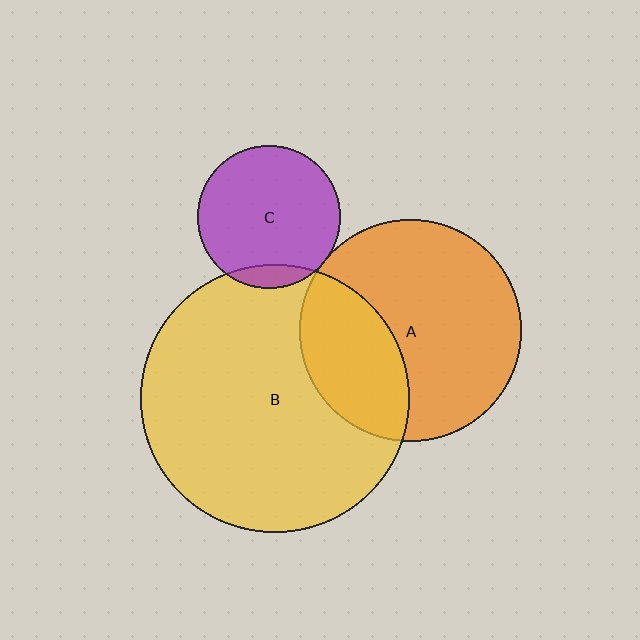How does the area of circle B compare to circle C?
Approximately 3.5 times.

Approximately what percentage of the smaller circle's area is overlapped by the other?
Approximately 10%.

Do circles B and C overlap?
Yes.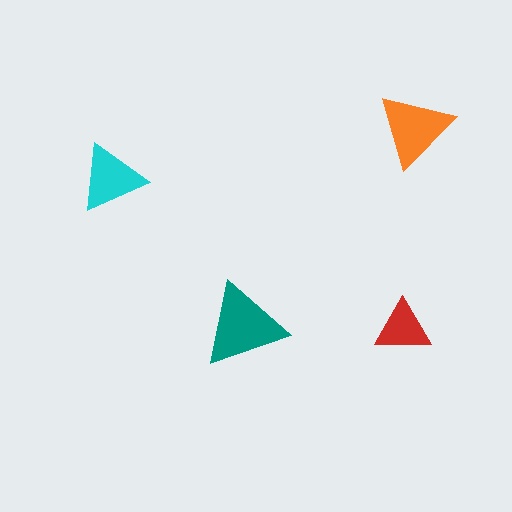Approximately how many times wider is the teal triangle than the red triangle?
About 1.5 times wider.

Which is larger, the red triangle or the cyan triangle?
The cyan one.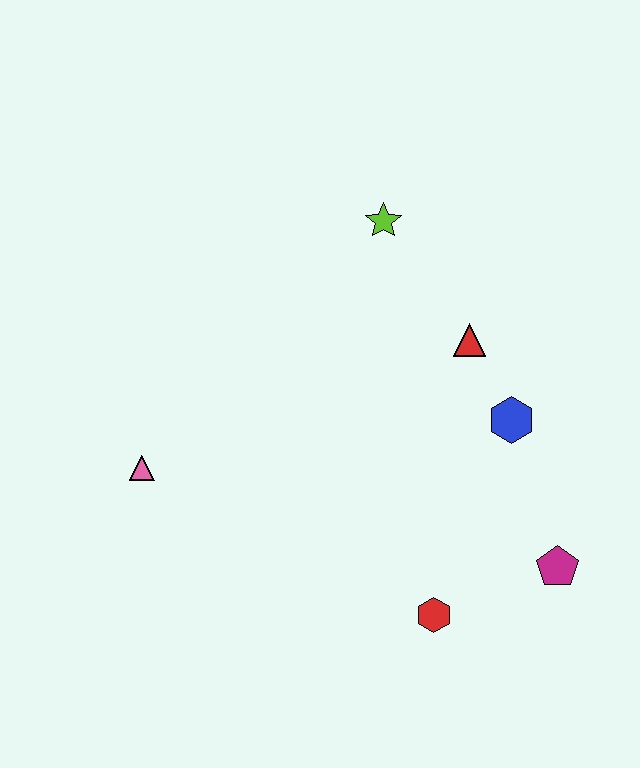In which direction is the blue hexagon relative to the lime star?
The blue hexagon is below the lime star.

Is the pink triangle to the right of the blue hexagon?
No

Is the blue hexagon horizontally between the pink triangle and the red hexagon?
No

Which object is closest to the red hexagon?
The magenta pentagon is closest to the red hexagon.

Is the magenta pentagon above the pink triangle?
No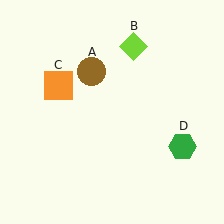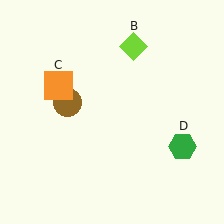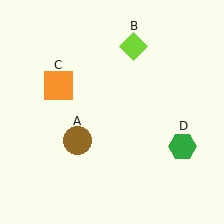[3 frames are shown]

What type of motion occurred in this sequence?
The brown circle (object A) rotated counterclockwise around the center of the scene.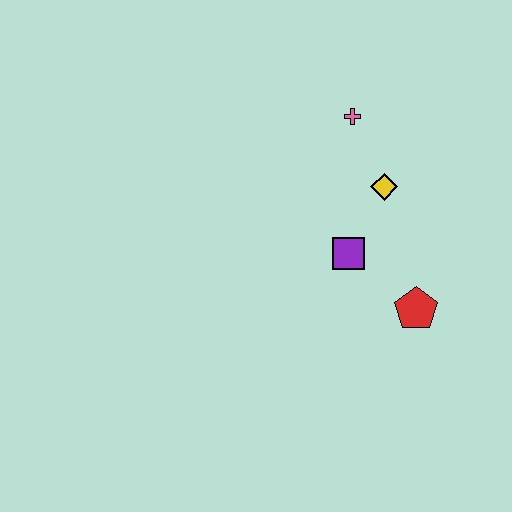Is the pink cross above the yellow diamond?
Yes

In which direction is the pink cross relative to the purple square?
The pink cross is above the purple square.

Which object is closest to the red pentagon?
The purple square is closest to the red pentagon.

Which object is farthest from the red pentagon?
The pink cross is farthest from the red pentagon.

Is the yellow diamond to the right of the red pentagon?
No